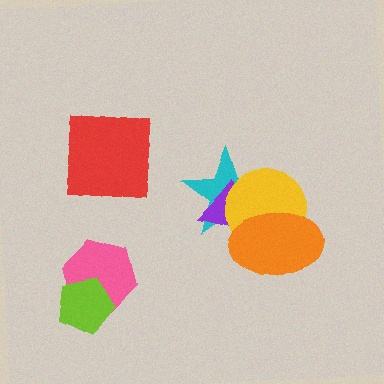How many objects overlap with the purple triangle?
3 objects overlap with the purple triangle.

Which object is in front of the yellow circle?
The orange ellipse is in front of the yellow circle.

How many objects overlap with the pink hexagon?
1 object overlaps with the pink hexagon.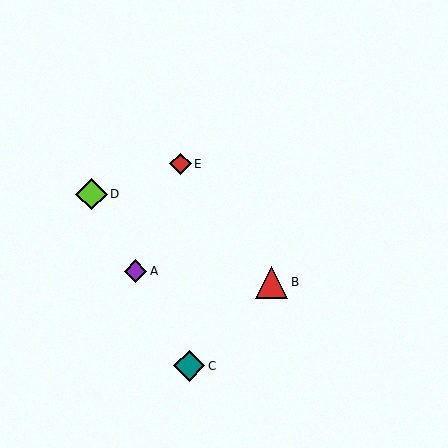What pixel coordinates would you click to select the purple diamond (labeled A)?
Click at (136, 271) to select the purple diamond A.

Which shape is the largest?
The red triangle (labeled B) is the largest.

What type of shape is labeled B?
Shape B is a red triangle.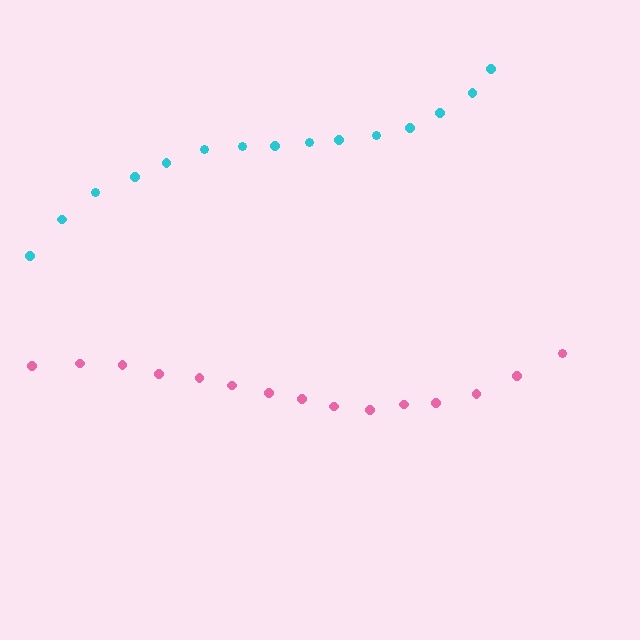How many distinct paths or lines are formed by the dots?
There are 2 distinct paths.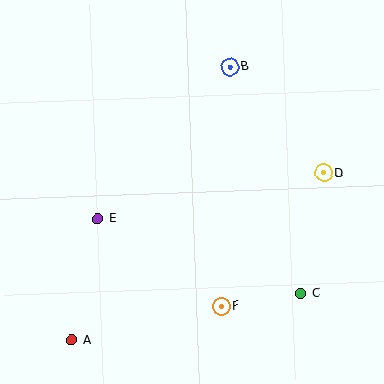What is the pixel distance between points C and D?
The distance between C and D is 123 pixels.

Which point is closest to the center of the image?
Point E at (98, 219) is closest to the center.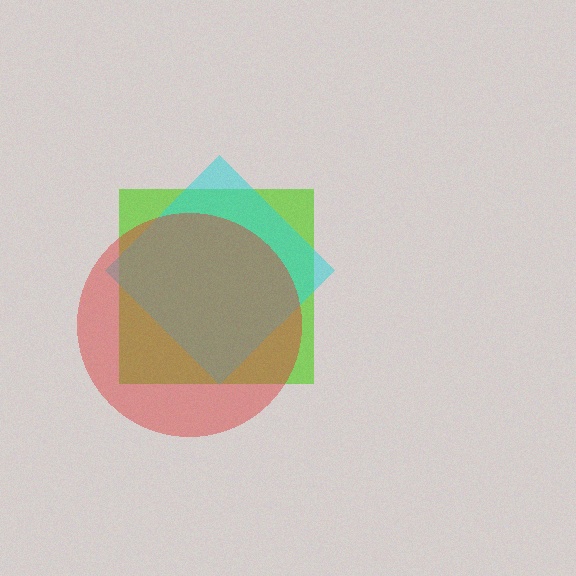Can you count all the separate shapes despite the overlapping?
Yes, there are 3 separate shapes.